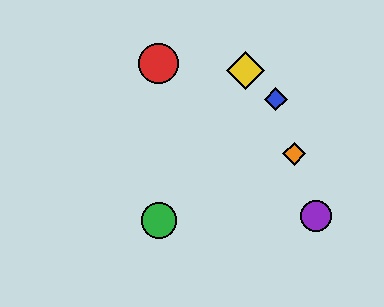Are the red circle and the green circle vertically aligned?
Yes, both are at x≈159.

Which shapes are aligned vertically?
The red circle, the green circle are aligned vertically.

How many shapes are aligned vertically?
2 shapes (the red circle, the green circle) are aligned vertically.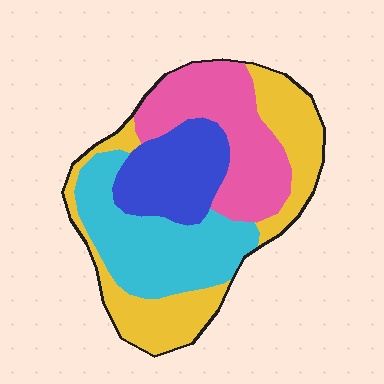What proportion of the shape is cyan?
Cyan takes up about one quarter (1/4) of the shape.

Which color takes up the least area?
Blue, at roughly 20%.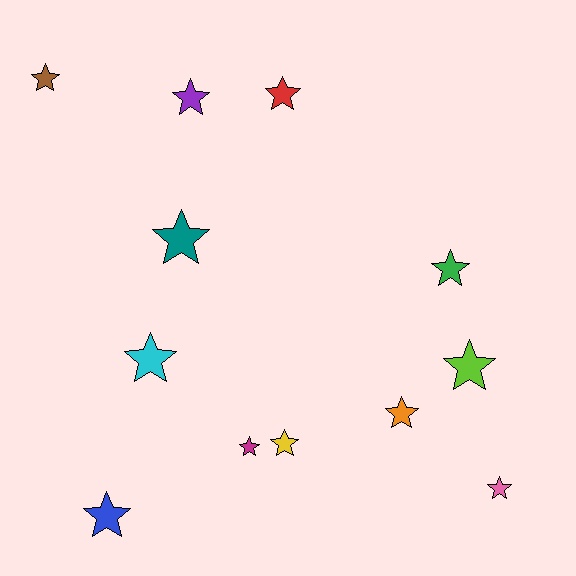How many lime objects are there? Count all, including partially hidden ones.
There is 1 lime object.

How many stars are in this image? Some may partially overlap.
There are 12 stars.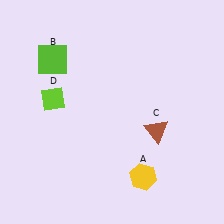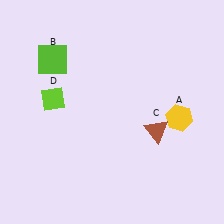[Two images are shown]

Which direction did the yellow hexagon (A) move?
The yellow hexagon (A) moved up.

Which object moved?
The yellow hexagon (A) moved up.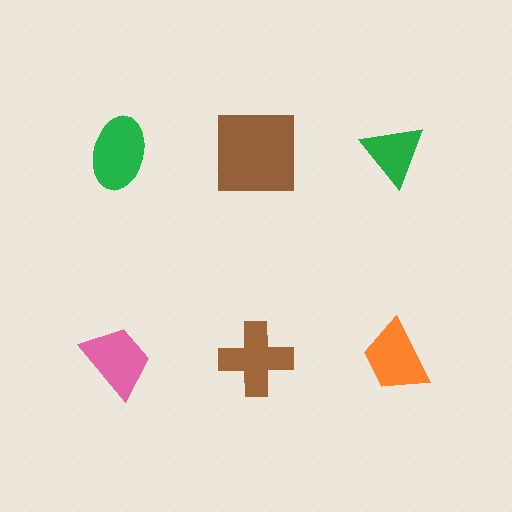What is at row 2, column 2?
A brown cross.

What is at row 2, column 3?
An orange trapezoid.